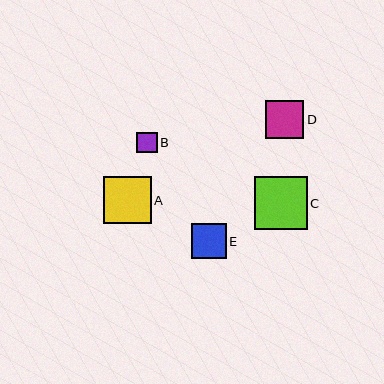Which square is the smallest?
Square B is the smallest with a size of approximately 21 pixels.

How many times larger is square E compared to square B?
Square E is approximately 1.7 times the size of square B.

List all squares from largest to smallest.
From largest to smallest: C, A, D, E, B.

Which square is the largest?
Square C is the largest with a size of approximately 53 pixels.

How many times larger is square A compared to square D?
Square A is approximately 1.2 times the size of square D.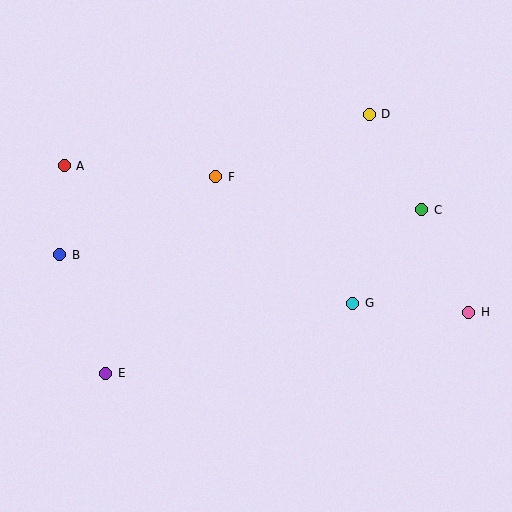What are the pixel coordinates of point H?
Point H is at (469, 312).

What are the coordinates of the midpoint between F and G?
The midpoint between F and G is at (284, 240).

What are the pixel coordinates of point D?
Point D is at (369, 114).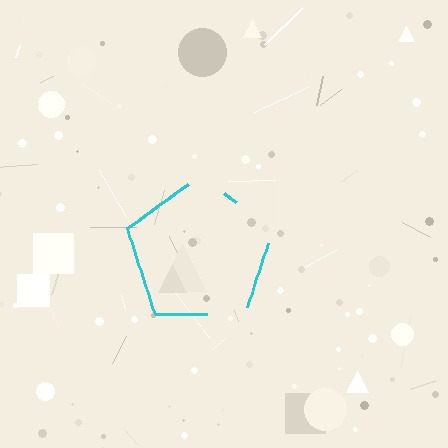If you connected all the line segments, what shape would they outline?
They would outline a pentagon.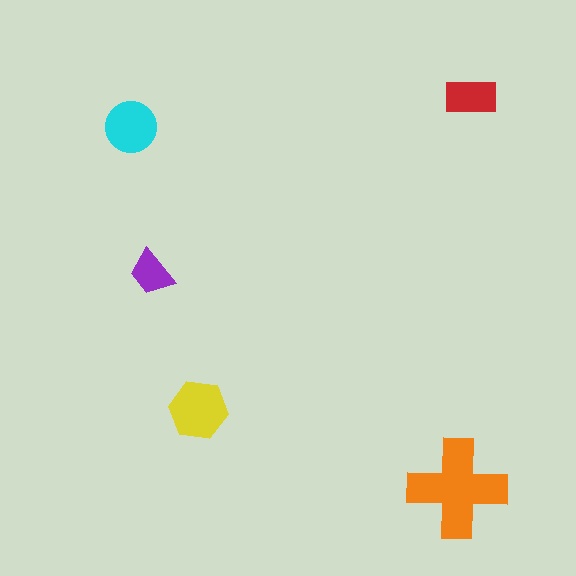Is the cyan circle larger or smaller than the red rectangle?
Larger.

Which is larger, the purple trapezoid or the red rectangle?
The red rectangle.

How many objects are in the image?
There are 5 objects in the image.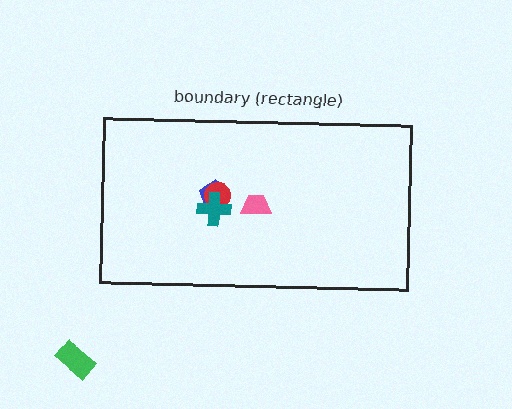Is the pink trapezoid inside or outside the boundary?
Inside.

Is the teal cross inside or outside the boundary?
Inside.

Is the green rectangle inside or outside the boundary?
Outside.